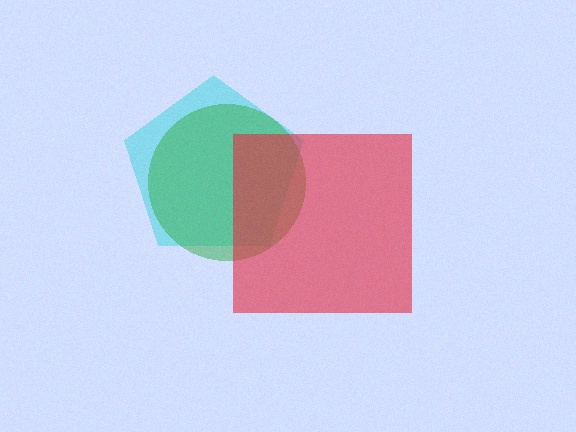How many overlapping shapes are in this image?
There are 3 overlapping shapes in the image.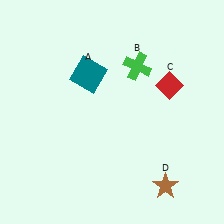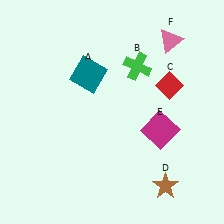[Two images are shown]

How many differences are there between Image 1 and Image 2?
There are 2 differences between the two images.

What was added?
A magenta square (E), a pink triangle (F) were added in Image 2.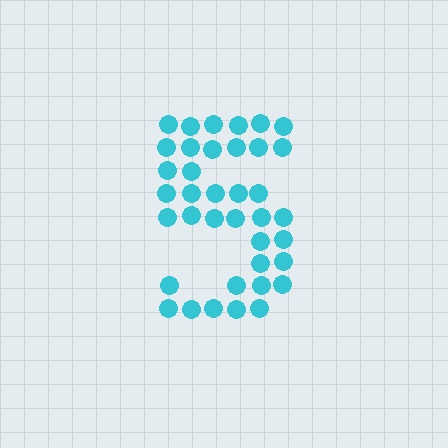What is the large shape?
The large shape is the digit 5.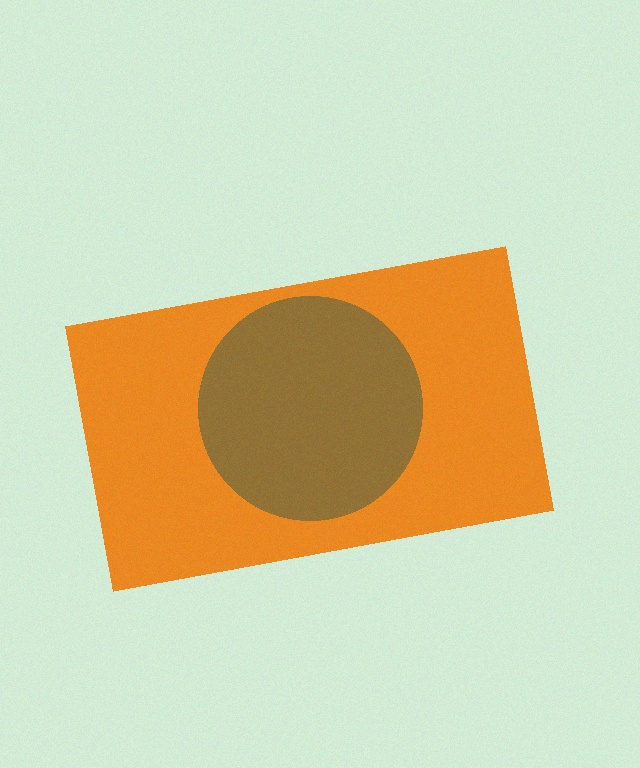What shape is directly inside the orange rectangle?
The brown circle.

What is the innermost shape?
The brown circle.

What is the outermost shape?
The orange rectangle.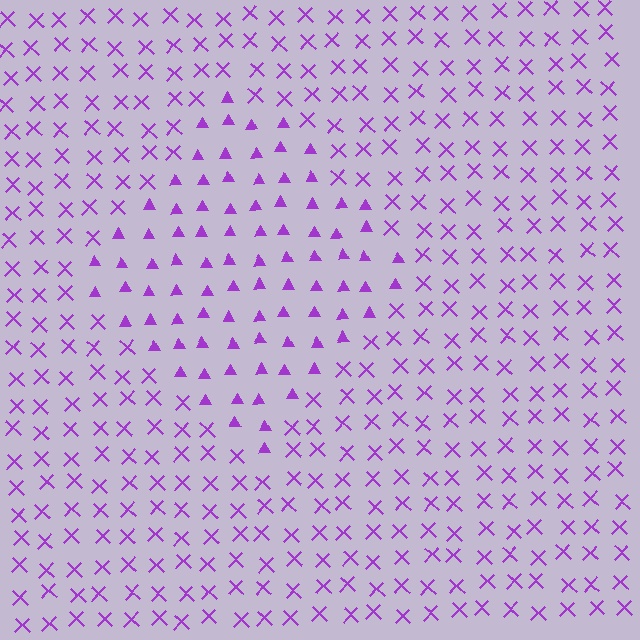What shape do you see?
I see a diamond.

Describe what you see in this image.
The image is filled with small purple elements arranged in a uniform grid. A diamond-shaped region contains triangles, while the surrounding area contains X marks. The boundary is defined purely by the change in element shape.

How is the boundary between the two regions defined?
The boundary is defined by a change in element shape: triangles inside vs. X marks outside. All elements share the same color and spacing.